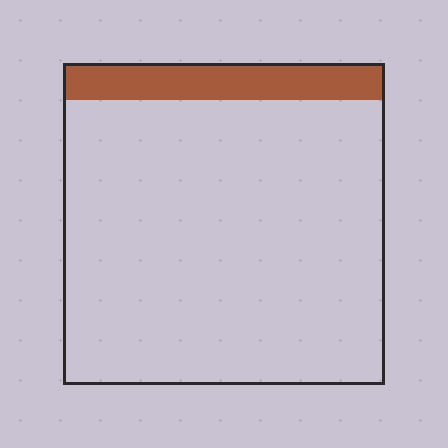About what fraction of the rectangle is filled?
About one eighth (1/8).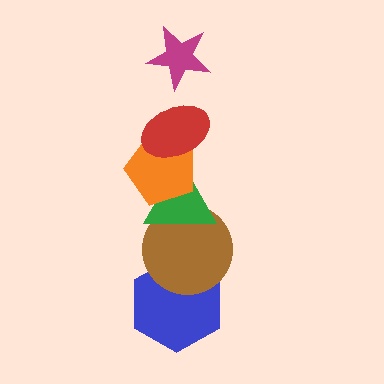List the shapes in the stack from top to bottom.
From top to bottom: the magenta star, the red ellipse, the orange pentagon, the green triangle, the brown circle, the blue hexagon.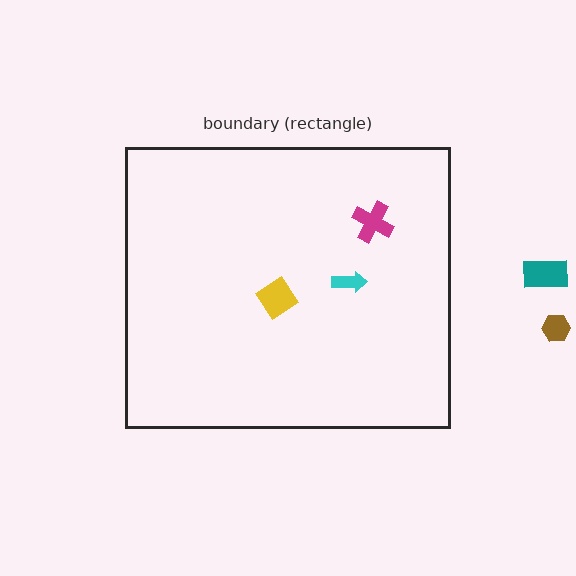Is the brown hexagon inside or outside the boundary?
Outside.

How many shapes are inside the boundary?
3 inside, 2 outside.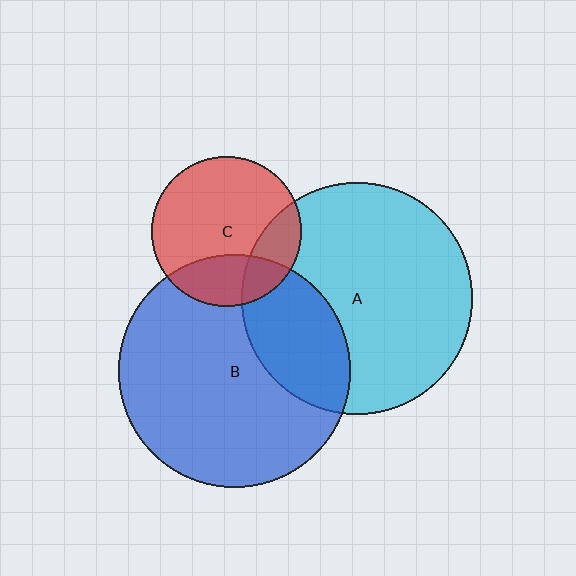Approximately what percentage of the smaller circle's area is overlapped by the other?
Approximately 25%.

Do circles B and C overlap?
Yes.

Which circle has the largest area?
Circle B (blue).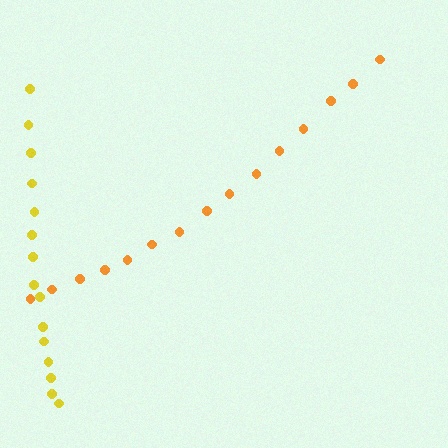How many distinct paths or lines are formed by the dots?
There are 2 distinct paths.